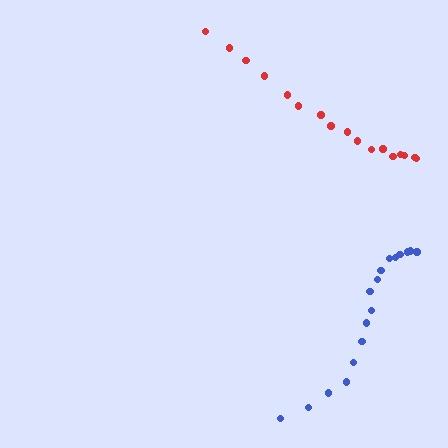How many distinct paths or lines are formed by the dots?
There are 2 distinct paths.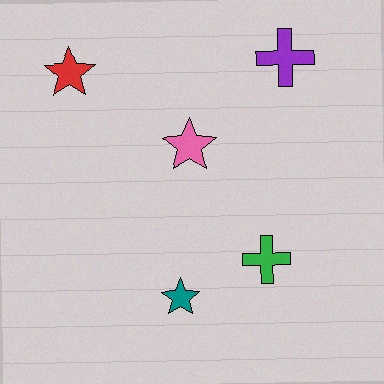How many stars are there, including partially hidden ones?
There are 3 stars.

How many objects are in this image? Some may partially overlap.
There are 5 objects.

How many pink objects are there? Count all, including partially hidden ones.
There is 1 pink object.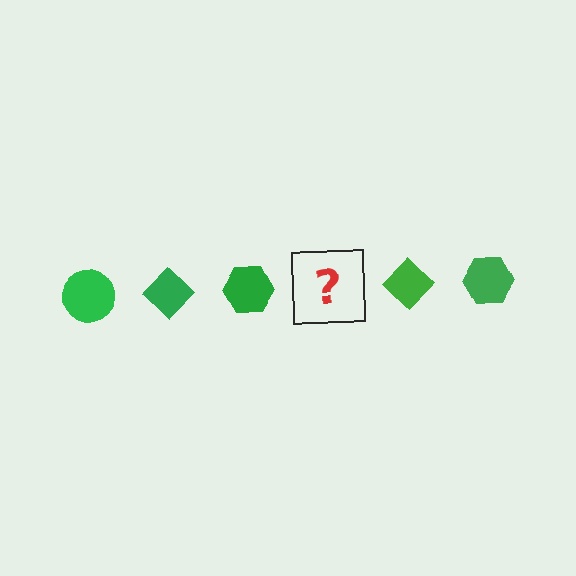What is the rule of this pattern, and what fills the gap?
The rule is that the pattern cycles through circle, diamond, hexagon shapes in green. The gap should be filled with a green circle.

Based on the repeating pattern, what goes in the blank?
The blank should be a green circle.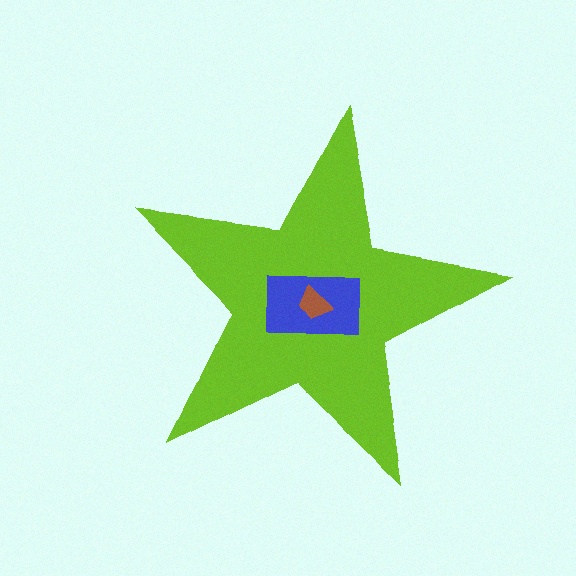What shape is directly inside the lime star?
The blue rectangle.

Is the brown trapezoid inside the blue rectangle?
Yes.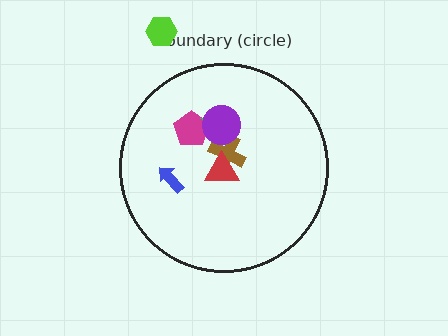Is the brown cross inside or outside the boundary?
Inside.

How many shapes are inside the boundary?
6 inside, 1 outside.